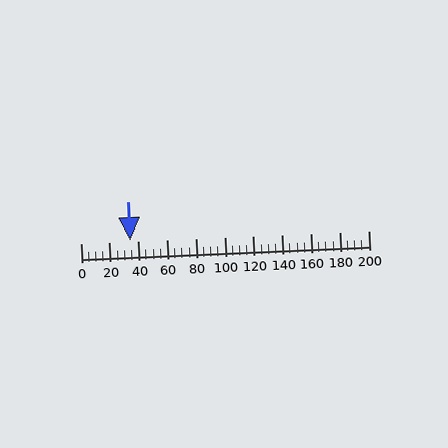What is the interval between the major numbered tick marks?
The major tick marks are spaced 20 units apart.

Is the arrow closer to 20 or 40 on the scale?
The arrow is closer to 40.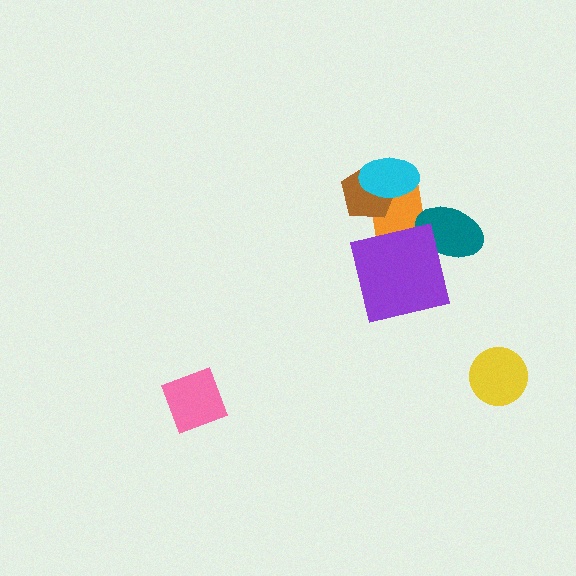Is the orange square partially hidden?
Yes, it is partially covered by another shape.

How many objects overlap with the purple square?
2 objects overlap with the purple square.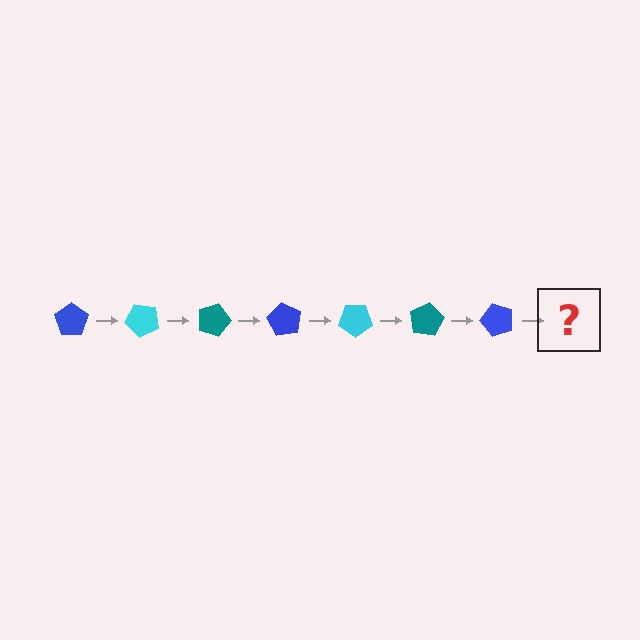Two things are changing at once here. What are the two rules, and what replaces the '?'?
The two rules are that it rotates 45 degrees each step and the color cycles through blue, cyan, and teal. The '?' should be a cyan pentagon, rotated 315 degrees from the start.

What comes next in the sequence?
The next element should be a cyan pentagon, rotated 315 degrees from the start.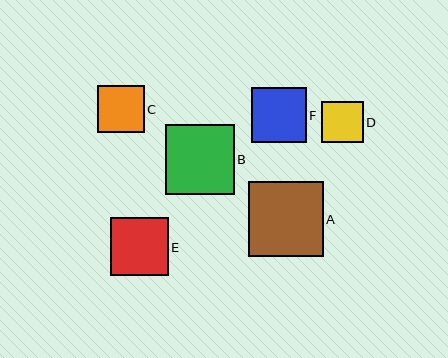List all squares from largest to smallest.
From largest to smallest: A, B, E, F, C, D.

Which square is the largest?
Square A is the largest with a size of approximately 75 pixels.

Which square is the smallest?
Square D is the smallest with a size of approximately 41 pixels.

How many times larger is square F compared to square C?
Square F is approximately 1.2 times the size of square C.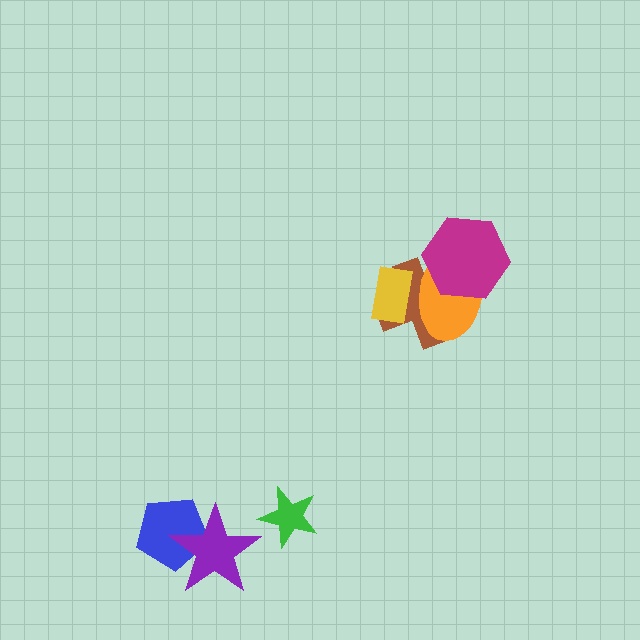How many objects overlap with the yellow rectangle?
2 objects overlap with the yellow rectangle.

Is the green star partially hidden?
No, no other shape covers it.